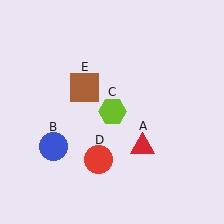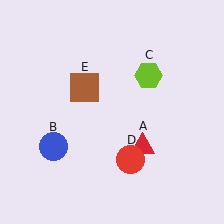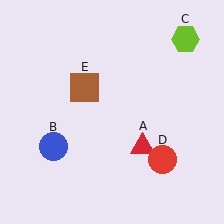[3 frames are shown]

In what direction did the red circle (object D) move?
The red circle (object D) moved right.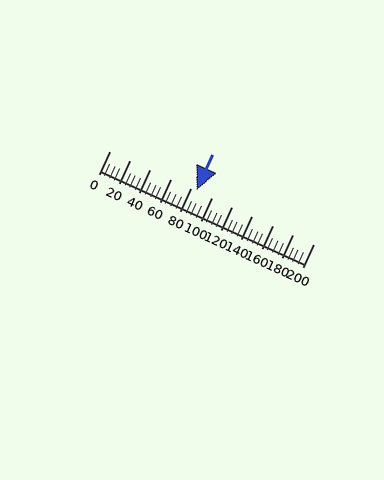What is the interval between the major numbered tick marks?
The major tick marks are spaced 20 units apart.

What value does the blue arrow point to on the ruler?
The blue arrow points to approximately 86.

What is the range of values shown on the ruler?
The ruler shows values from 0 to 200.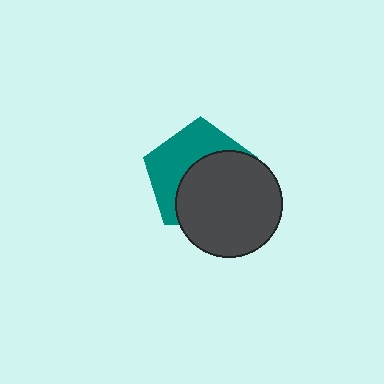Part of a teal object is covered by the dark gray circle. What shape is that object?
It is a pentagon.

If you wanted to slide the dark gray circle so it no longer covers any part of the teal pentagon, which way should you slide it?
Slide it toward the lower-right — that is the most direct way to separate the two shapes.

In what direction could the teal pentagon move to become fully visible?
The teal pentagon could move toward the upper-left. That would shift it out from behind the dark gray circle entirely.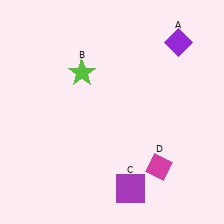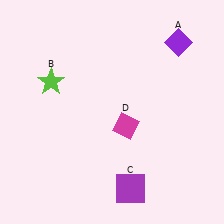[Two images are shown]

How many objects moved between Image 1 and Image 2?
2 objects moved between the two images.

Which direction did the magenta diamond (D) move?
The magenta diamond (D) moved up.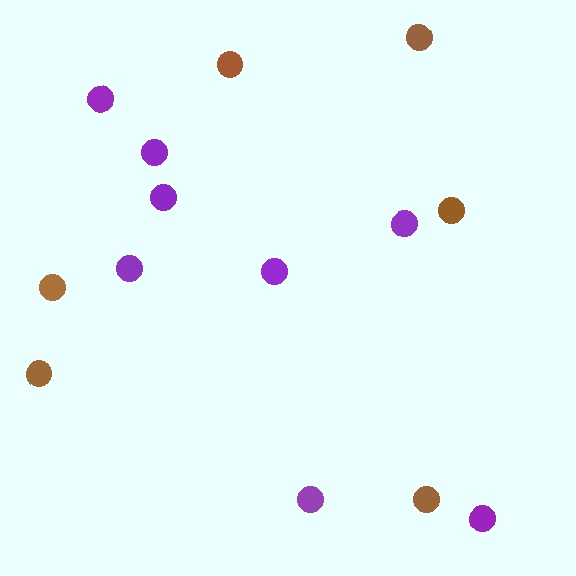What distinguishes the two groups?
There are 2 groups: one group of purple circles (8) and one group of brown circles (6).